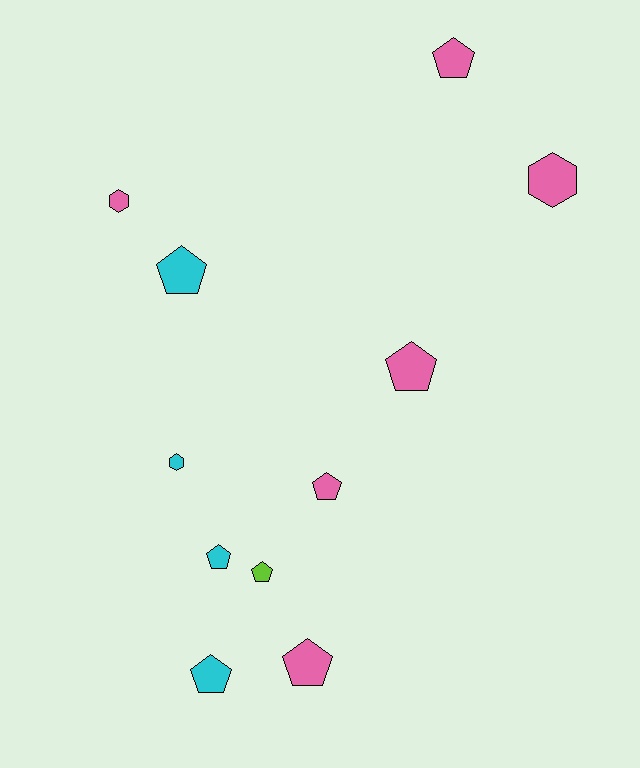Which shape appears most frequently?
Pentagon, with 8 objects.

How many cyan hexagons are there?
There is 1 cyan hexagon.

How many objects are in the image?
There are 11 objects.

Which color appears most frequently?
Pink, with 6 objects.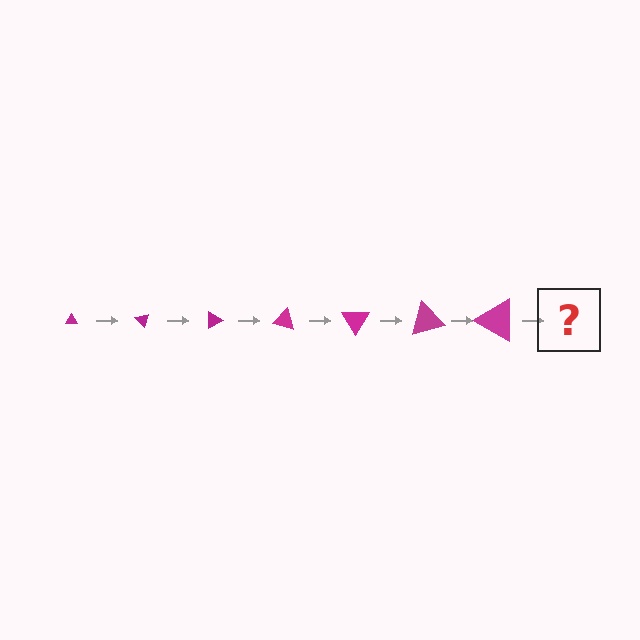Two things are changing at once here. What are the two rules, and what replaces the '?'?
The two rules are that the triangle grows larger each step and it rotates 45 degrees each step. The '?' should be a triangle, larger than the previous one and rotated 315 degrees from the start.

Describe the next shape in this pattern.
It should be a triangle, larger than the previous one and rotated 315 degrees from the start.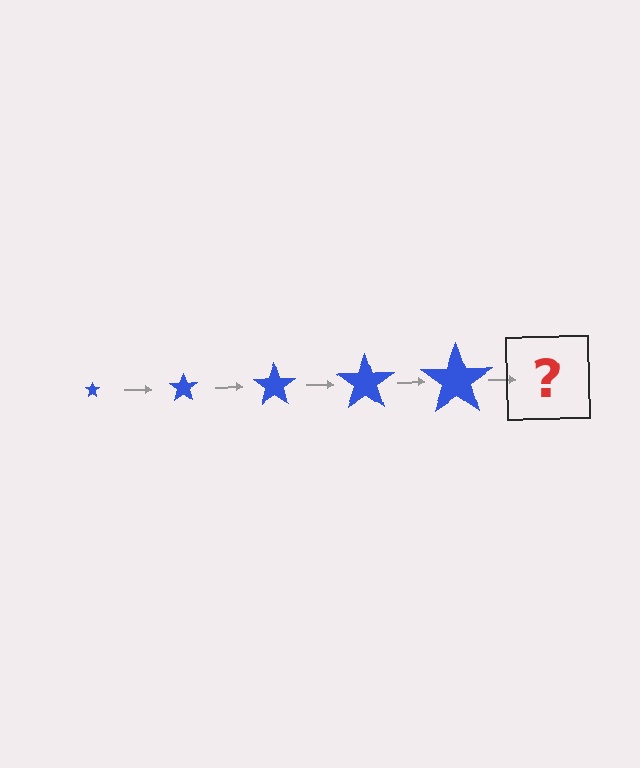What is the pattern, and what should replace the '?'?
The pattern is that the star gets progressively larger each step. The '?' should be a blue star, larger than the previous one.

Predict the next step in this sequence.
The next step is a blue star, larger than the previous one.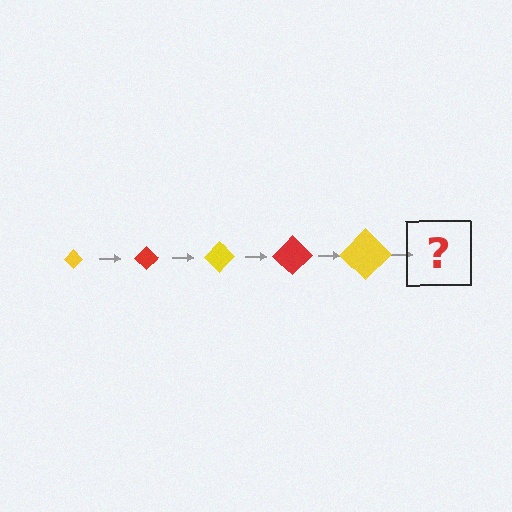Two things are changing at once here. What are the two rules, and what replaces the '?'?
The two rules are that the diamond grows larger each step and the color cycles through yellow and red. The '?' should be a red diamond, larger than the previous one.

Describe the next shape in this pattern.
It should be a red diamond, larger than the previous one.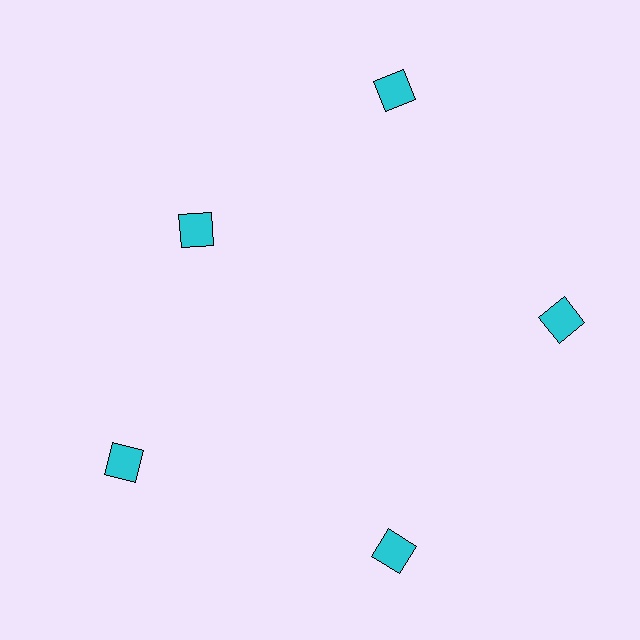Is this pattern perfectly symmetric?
No. The 5 cyan squares are arranged in a ring, but one element near the 10 o'clock position is pulled inward toward the center, breaking the 5-fold rotational symmetry.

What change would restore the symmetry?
The symmetry would be restored by moving it outward, back onto the ring so that all 5 squares sit at equal angles and equal distance from the center.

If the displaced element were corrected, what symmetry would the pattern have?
It would have 5-fold rotational symmetry — the pattern would map onto itself every 72 degrees.